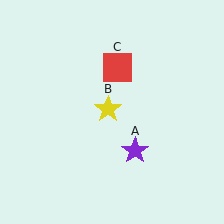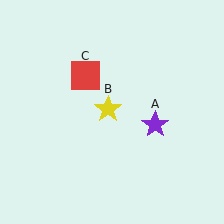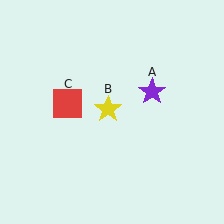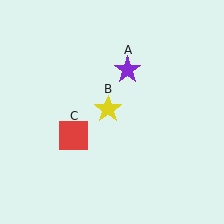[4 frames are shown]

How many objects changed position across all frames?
2 objects changed position: purple star (object A), red square (object C).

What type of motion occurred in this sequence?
The purple star (object A), red square (object C) rotated counterclockwise around the center of the scene.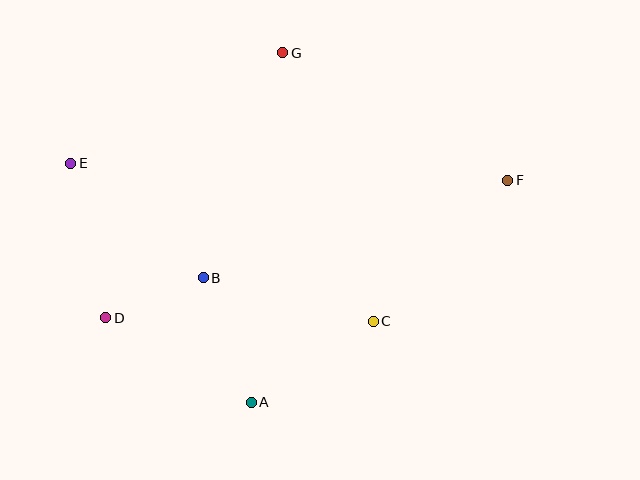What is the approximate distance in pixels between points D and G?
The distance between D and G is approximately 319 pixels.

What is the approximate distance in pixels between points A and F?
The distance between A and F is approximately 339 pixels.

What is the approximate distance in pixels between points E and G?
The distance between E and G is approximately 239 pixels.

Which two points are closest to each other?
Points B and D are closest to each other.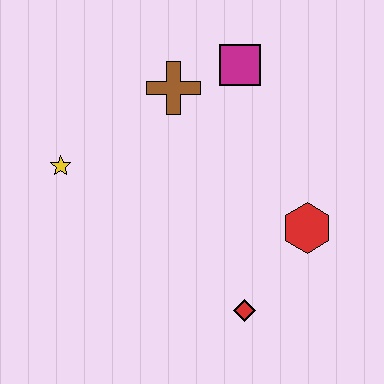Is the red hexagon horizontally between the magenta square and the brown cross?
No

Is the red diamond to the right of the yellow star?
Yes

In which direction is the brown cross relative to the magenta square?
The brown cross is to the left of the magenta square.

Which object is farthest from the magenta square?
The red diamond is farthest from the magenta square.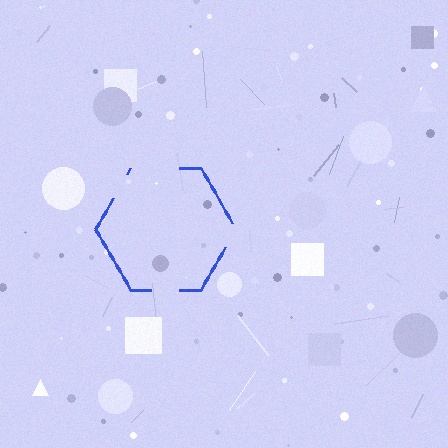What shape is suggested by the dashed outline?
The dashed outline suggests a hexagon.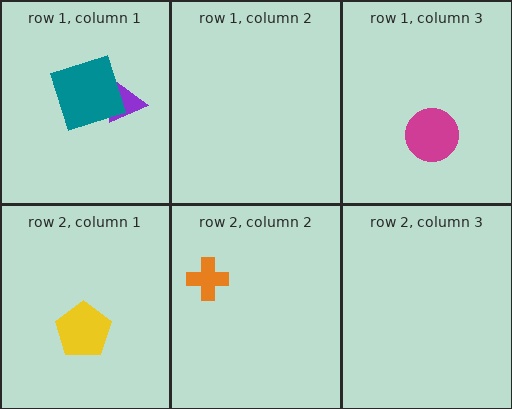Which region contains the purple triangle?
The row 1, column 1 region.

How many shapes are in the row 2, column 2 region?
1.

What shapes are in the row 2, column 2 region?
The orange cross.